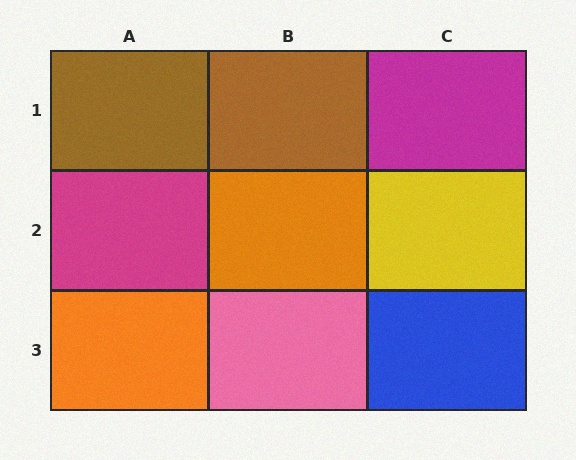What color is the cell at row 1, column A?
Brown.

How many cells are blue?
1 cell is blue.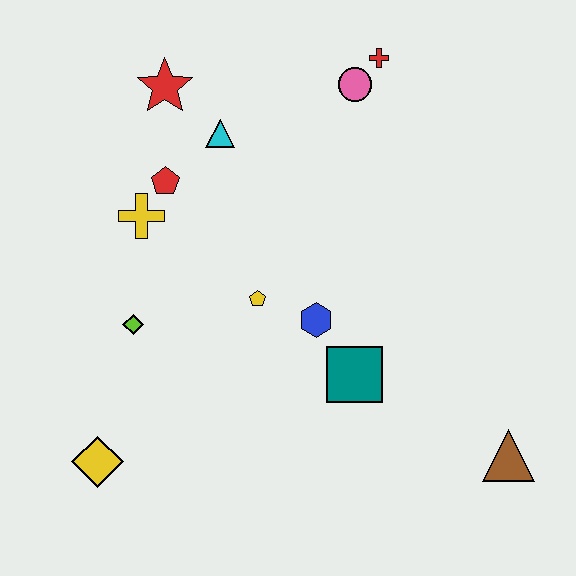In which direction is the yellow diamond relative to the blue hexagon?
The yellow diamond is to the left of the blue hexagon.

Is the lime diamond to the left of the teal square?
Yes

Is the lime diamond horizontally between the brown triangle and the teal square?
No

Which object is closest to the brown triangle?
The teal square is closest to the brown triangle.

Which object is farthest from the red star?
The brown triangle is farthest from the red star.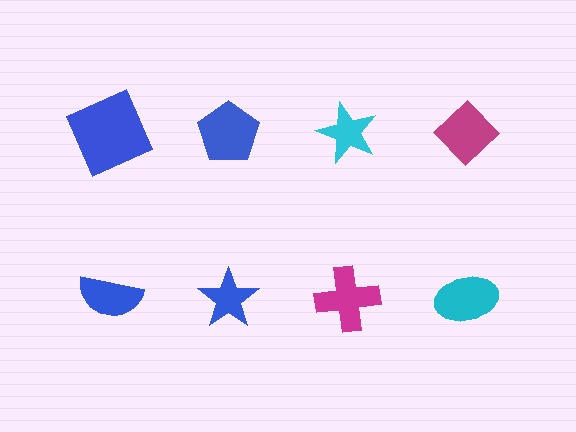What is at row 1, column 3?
A cyan star.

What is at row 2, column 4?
A cyan ellipse.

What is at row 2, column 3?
A magenta cross.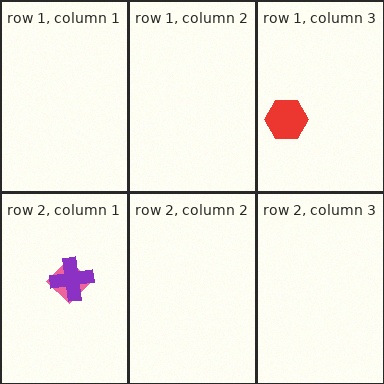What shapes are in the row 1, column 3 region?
The red hexagon.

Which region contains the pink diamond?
The row 2, column 1 region.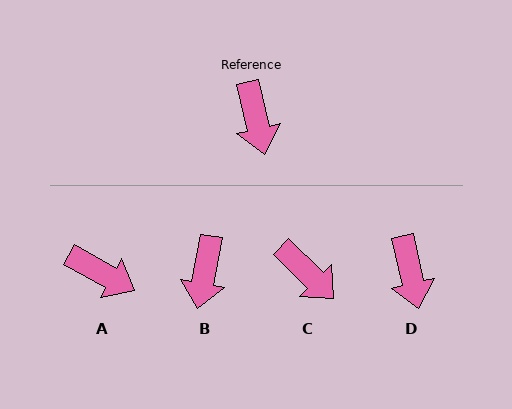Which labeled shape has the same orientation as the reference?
D.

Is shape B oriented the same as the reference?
No, it is off by about 23 degrees.